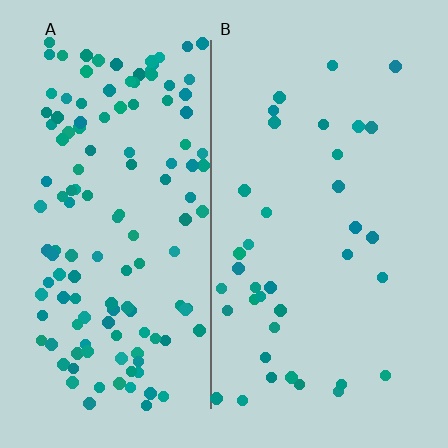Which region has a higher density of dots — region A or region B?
A (the left).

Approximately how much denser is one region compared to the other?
Approximately 3.5× — region A over region B.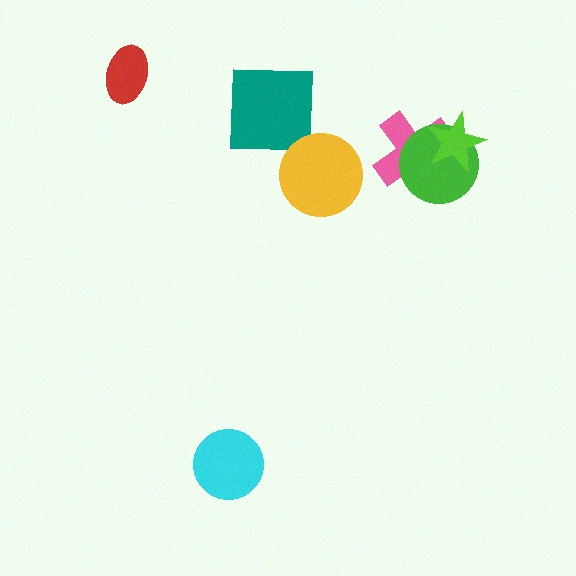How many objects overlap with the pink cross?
2 objects overlap with the pink cross.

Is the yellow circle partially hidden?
No, no other shape covers it.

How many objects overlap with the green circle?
2 objects overlap with the green circle.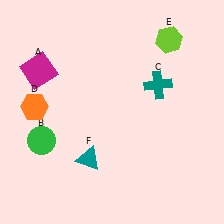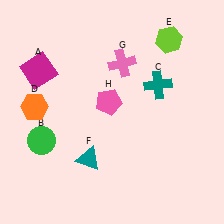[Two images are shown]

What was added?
A pink cross (G), a pink pentagon (H) were added in Image 2.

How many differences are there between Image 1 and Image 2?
There are 2 differences between the two images.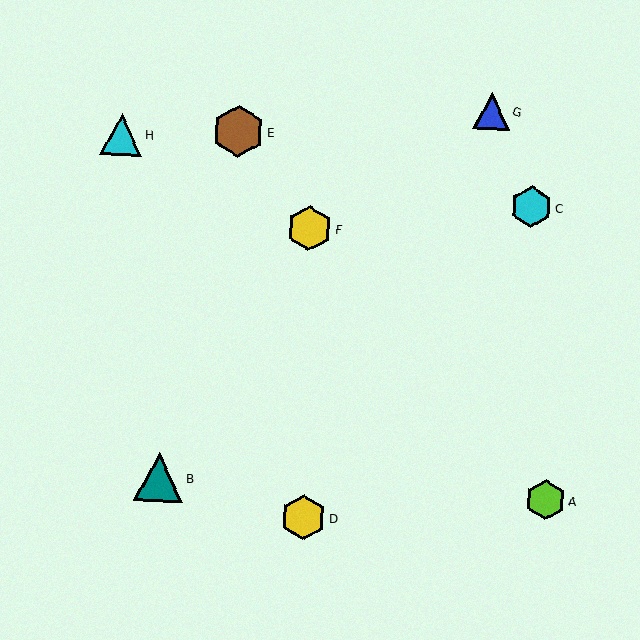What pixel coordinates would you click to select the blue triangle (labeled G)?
Click at (492, 111) to select the blue triangle G.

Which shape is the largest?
The brown hexagon (labeled E) is the largest.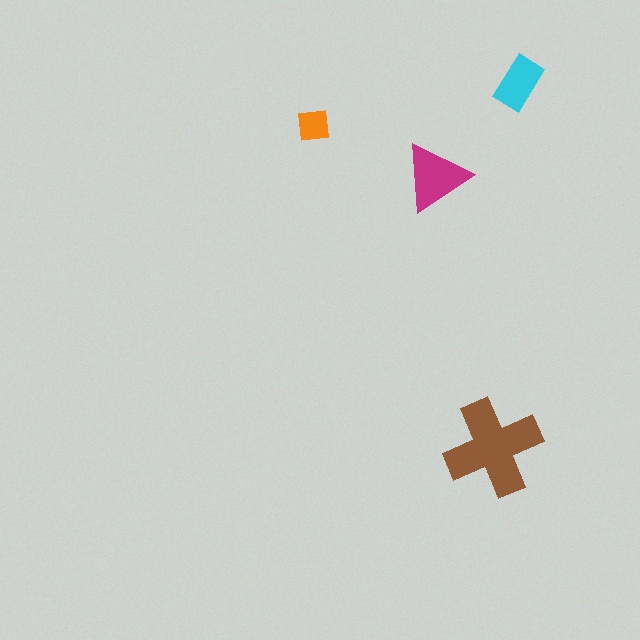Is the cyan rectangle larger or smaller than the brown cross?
Smaller.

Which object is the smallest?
The orange square.